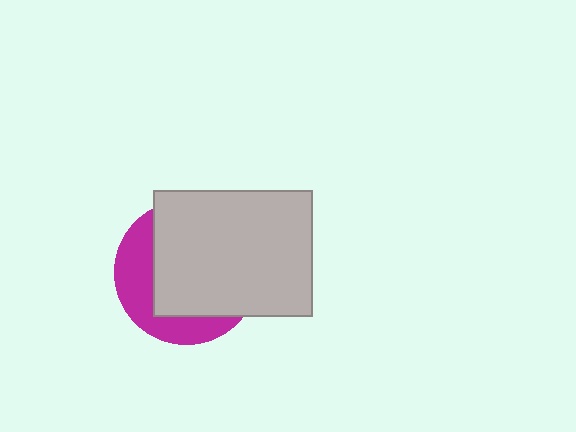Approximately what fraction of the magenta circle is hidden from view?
Roughly 66% of the magenta circle is hidden behind the light gray rectangle.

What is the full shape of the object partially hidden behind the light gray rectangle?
The partially hidden object is a magenta circle.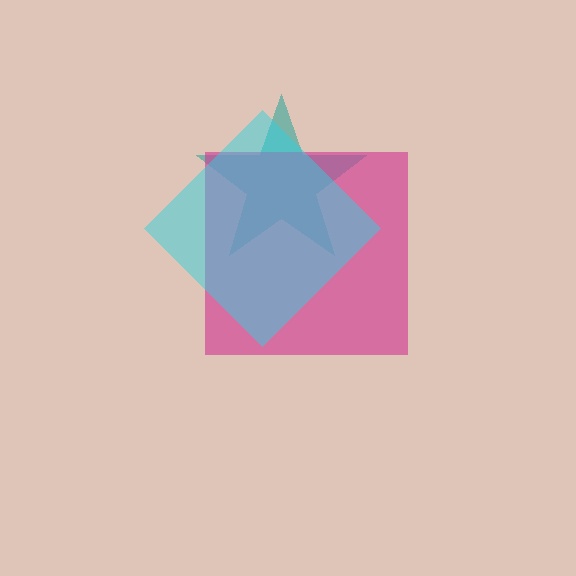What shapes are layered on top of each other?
The layered shapes are: a teal star, a magenta square, a cyan diamond.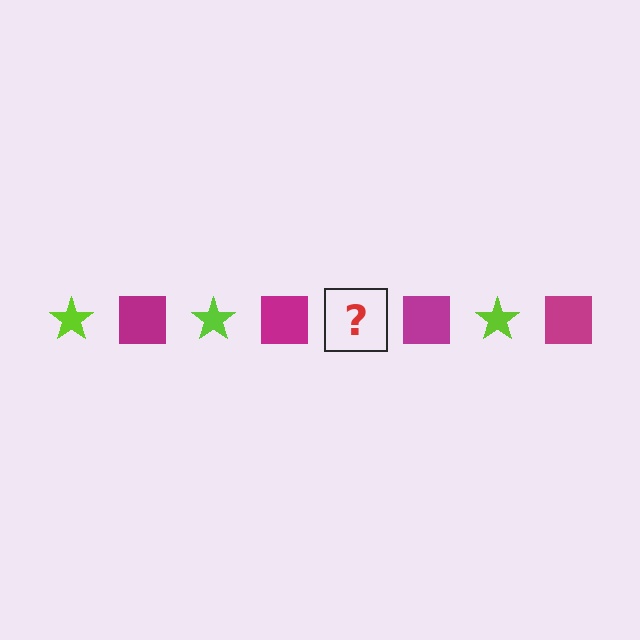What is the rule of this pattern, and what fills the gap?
The rule is that the pattern alternates between lime star and magenta square. The gap should be filled with a lime star.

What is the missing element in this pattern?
The missing element is a lime star.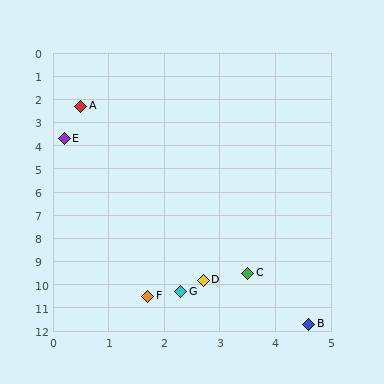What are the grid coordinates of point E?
Point E is at approximately (0.2, 3.7).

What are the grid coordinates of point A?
Point A is at approximately (0.5, 2.3).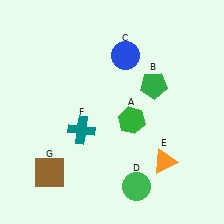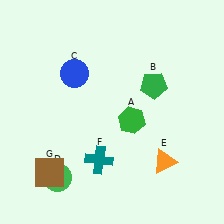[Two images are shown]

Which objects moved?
The objects that moved are: the blue circle (C), the green circle (D), the teal cross (F).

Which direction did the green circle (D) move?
The green circle (D) moved left.